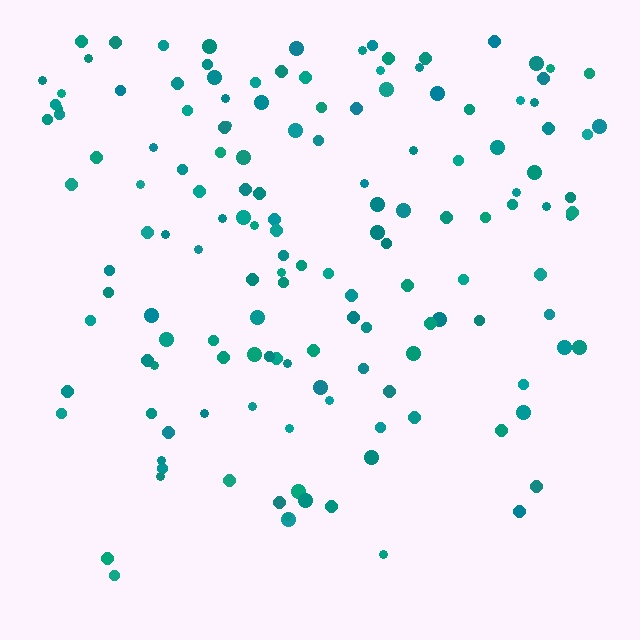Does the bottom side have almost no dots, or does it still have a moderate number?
Still a moderate number, just noticeably fewer than the top.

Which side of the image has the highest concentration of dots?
The top.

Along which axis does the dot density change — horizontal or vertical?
Vertical.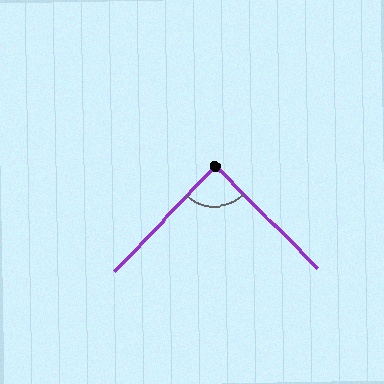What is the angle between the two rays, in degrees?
Approximately 88 degrees.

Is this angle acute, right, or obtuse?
It is approximately a right angle.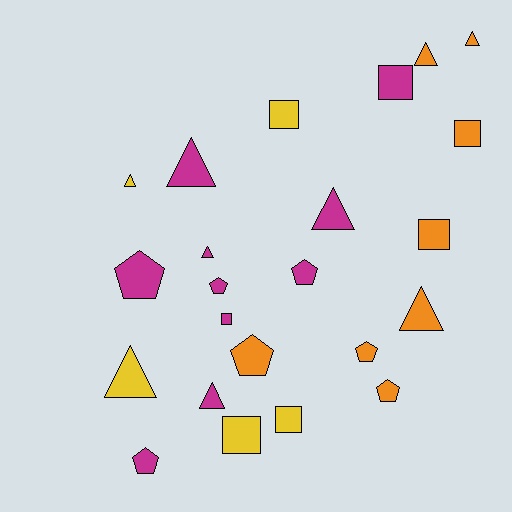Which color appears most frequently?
Magenta, with 10 objects.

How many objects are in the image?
There are 23 objects.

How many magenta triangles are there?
There are 4 magenta triangles.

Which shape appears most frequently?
Triangle, with 9 objects.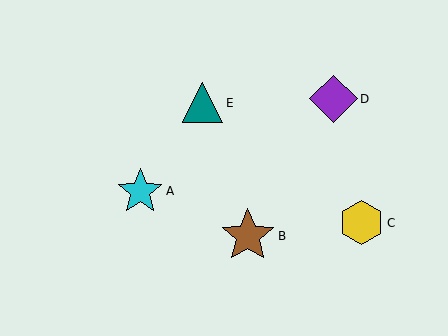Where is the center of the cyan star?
The center of the cyan star is at (140, 191).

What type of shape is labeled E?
Shape E is a teal triangle.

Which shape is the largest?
The brown star (labeled B) is the largest.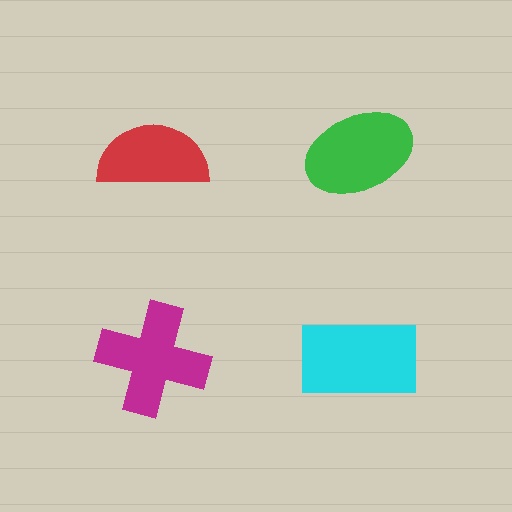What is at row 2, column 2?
A cyan rectangle.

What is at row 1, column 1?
A red semicircle.